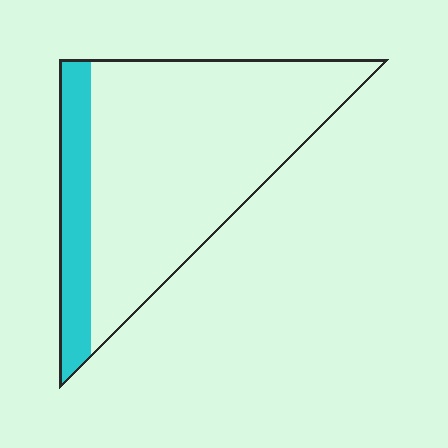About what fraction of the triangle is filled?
About one fifth (1/5).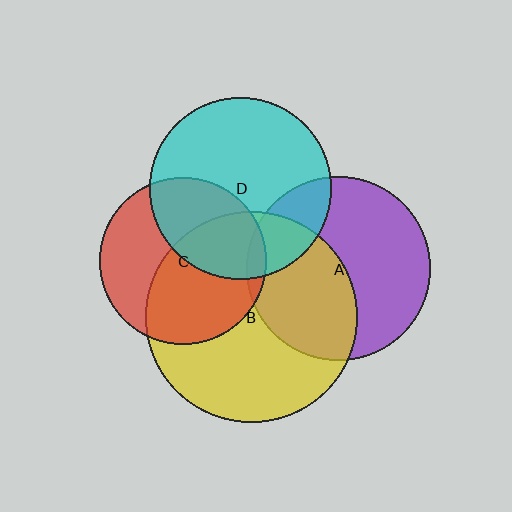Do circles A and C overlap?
Yes.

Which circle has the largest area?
Circle B (yellow).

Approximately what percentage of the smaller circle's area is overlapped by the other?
Approximately 5%.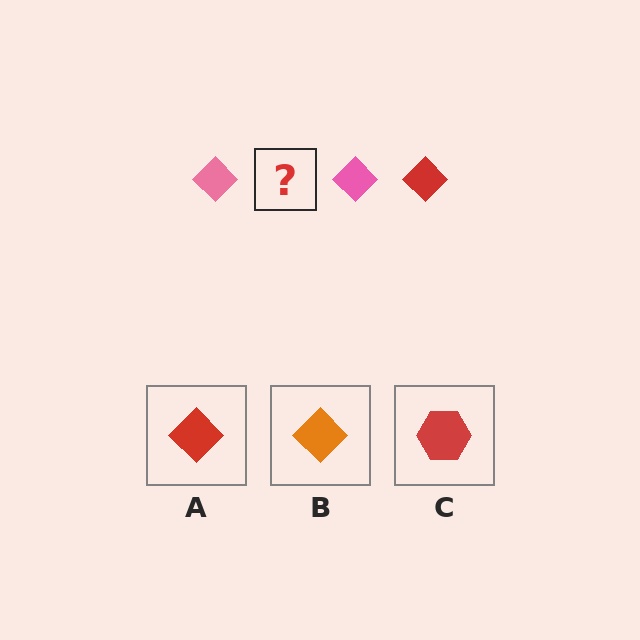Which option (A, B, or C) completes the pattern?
A.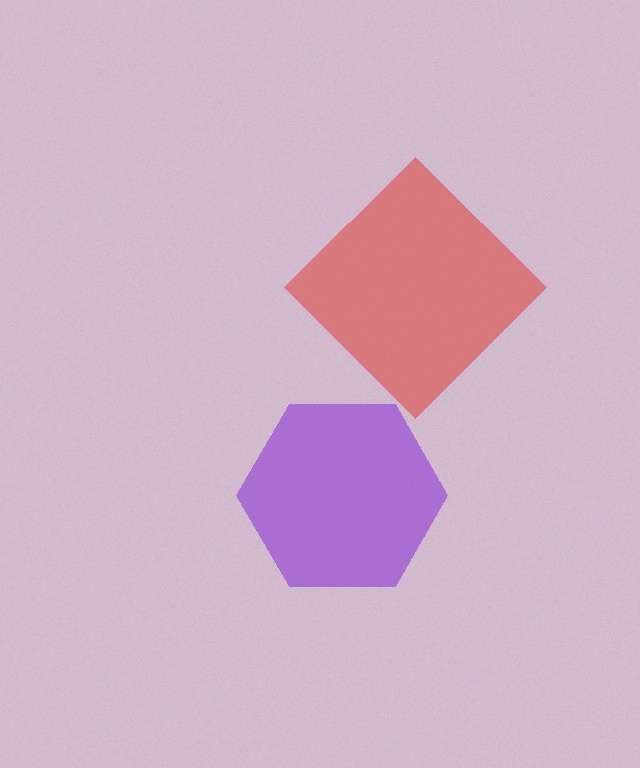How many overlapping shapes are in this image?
There are 2 overlapping shapes in the image.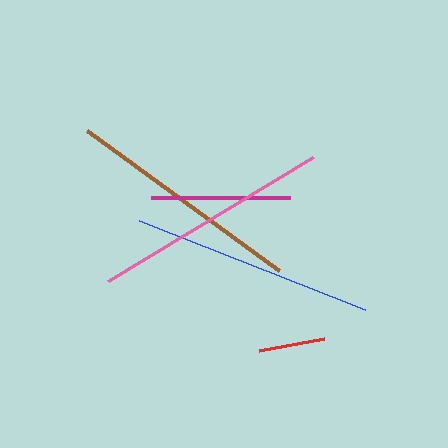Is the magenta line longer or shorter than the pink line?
The pink line is longer than the magenta line.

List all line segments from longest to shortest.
From longest to shortest: blue, pink, brown, magenta, red.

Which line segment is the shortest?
The red line is the shortest at approximately 67 pixels.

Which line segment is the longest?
The blue line is the longest at approximately 243 pixels.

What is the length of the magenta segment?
The magenta segment is approximately 139 pixels long.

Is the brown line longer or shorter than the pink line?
The pink line is longer than the brown line.